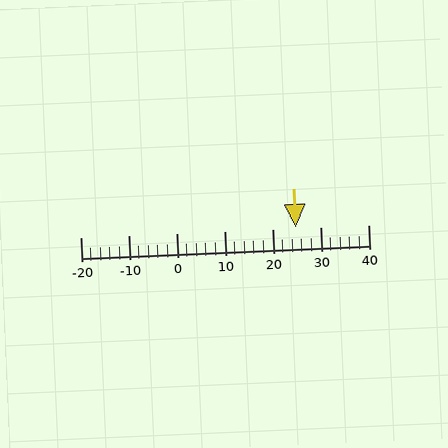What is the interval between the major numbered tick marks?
The major tick marks are spaced 10 units apart.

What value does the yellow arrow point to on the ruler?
The yellow arrow points to approximately 25.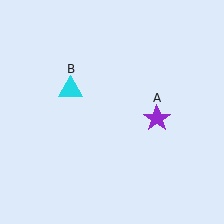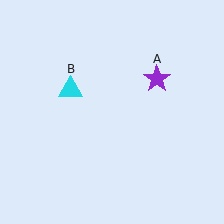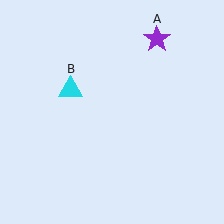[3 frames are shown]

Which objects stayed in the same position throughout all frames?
Cyan triangle (object B) remained stationary.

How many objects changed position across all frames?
1 object changed position: purple star (object A).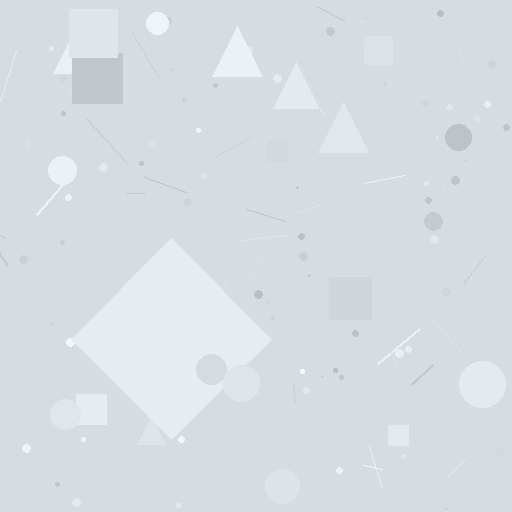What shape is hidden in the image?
A diamond is hidden in the image.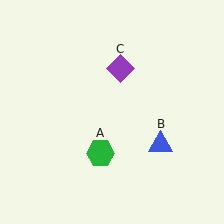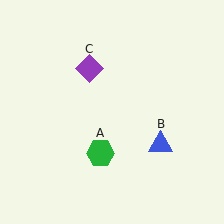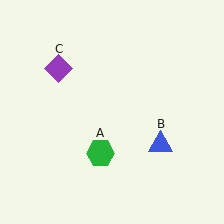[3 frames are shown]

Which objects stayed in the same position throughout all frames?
Green hexagon (object A) and blue triangle (object B) remained stationary.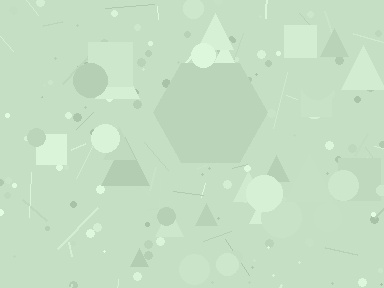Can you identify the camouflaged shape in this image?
The camouflaged shape is a hexagon.